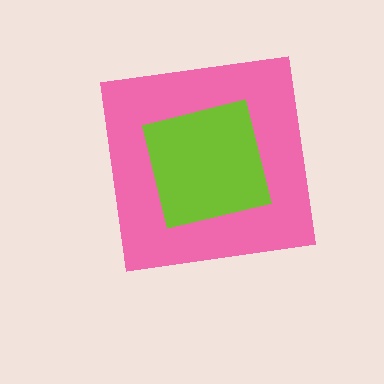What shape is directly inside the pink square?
The lime square.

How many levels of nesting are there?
2.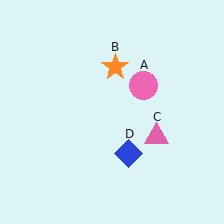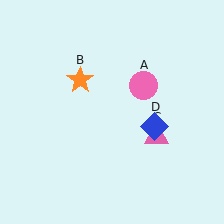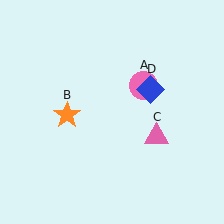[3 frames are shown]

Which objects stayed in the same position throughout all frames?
Pink circle (object A) and pink triangle (object C) remained stationary.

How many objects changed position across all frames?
2 objects changed position: orange star (object B), blue diamond (object D).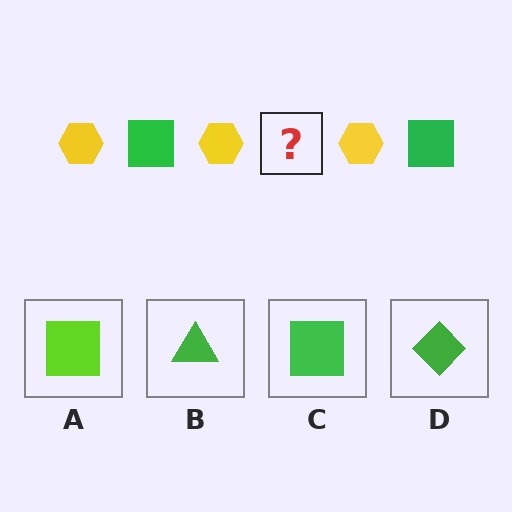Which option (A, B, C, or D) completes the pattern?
C.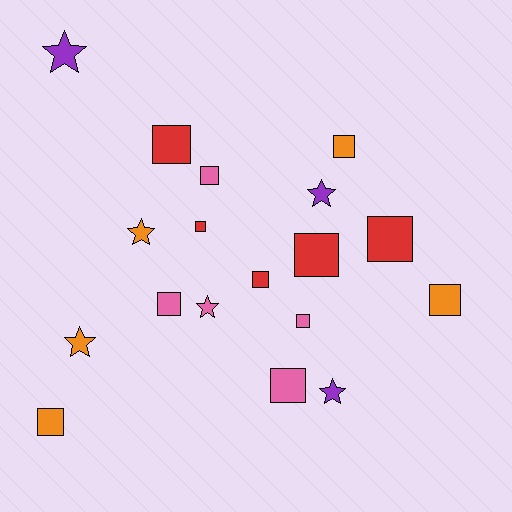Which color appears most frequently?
Orange, with 5 objects.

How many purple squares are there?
There are no purple squares.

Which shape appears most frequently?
Square, with 12 objects.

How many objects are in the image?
There are 18 objects.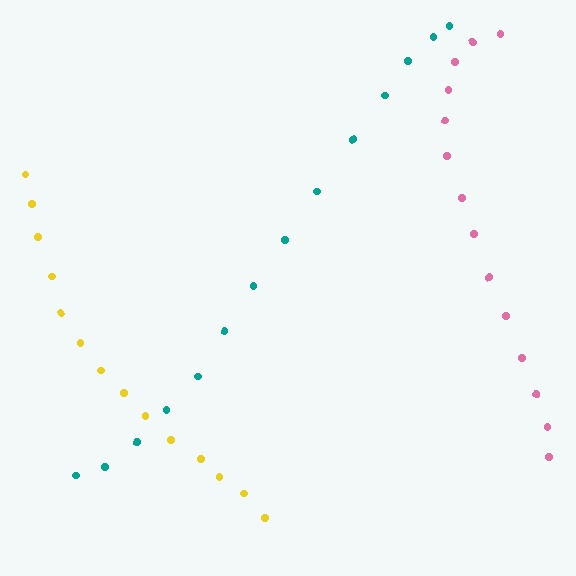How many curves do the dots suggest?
There are 3 distinct paths.